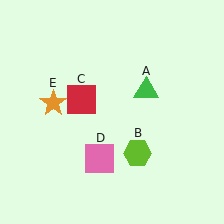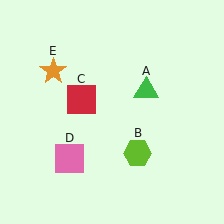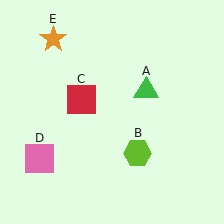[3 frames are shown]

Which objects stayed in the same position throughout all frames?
Green triangle (object A) and lime hexagon (object B) and red square (object C) remained stationary.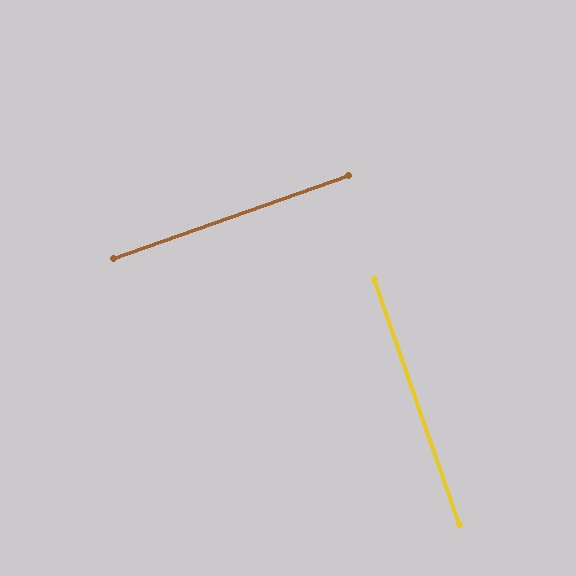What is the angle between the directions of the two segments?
Approximately 90 degrees.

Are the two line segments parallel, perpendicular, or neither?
Perpendicular — they meet at approximately 90°.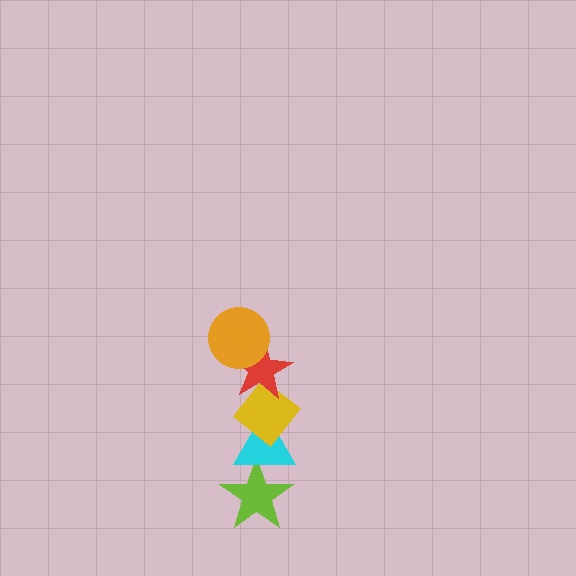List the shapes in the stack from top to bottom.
From top to bottom: the orange circle, the red star, the yellow diamond, the cyan triangle, the lime star.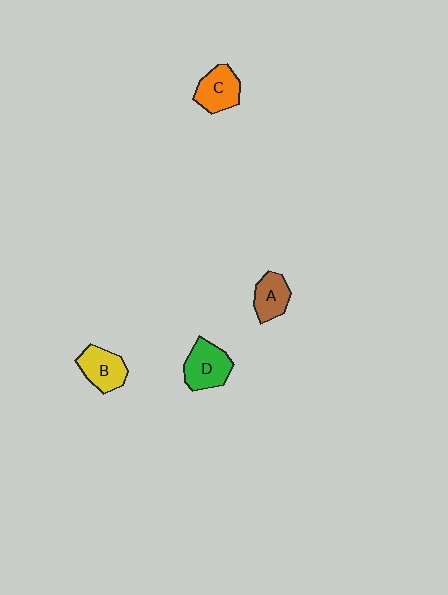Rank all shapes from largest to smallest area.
From largest to smallest: D (green), B (yellow), C (orange), A (brown).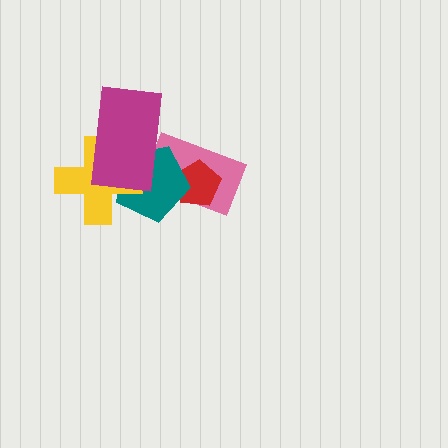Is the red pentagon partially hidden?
Yes, it is partially covered by another shape.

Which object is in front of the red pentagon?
The teal pentagon is in front of the red pentagon.